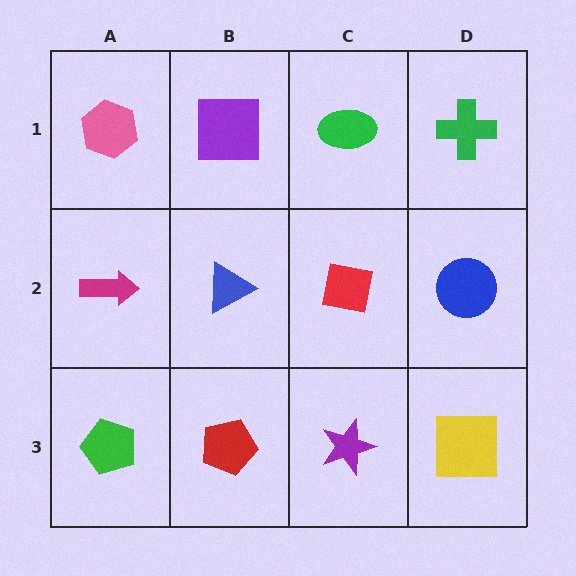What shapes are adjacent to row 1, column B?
A blue triangle (row 2, column B), a pink hexagon (row 1, column A), a green ellipse (row 1, column C).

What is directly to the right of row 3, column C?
A yellow square.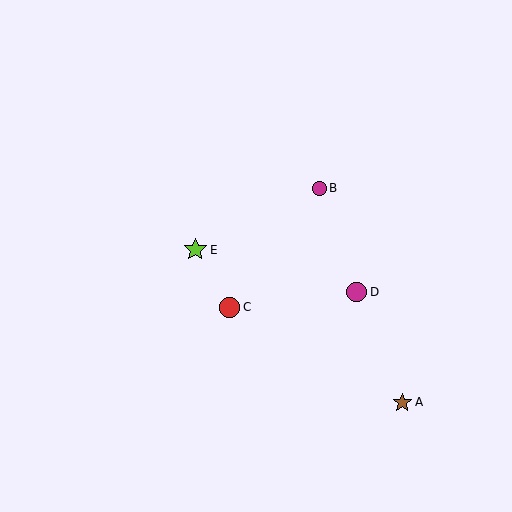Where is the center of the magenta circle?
The center of the magenta circle is at (357, 292).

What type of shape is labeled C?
Shape C is a red circle.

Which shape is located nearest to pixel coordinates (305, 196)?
The magenta circle (labeled B) at (319, 189) is nearest to that location.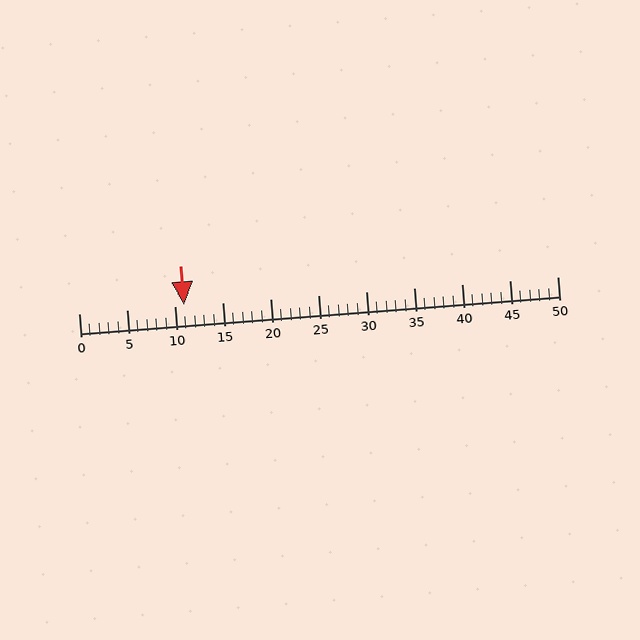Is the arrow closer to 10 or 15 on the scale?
The arrow is closer to 10.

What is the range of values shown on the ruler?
The ruler shows values from 0 to 50.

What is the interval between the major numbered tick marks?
The major tick marks are spaced 5 units apart.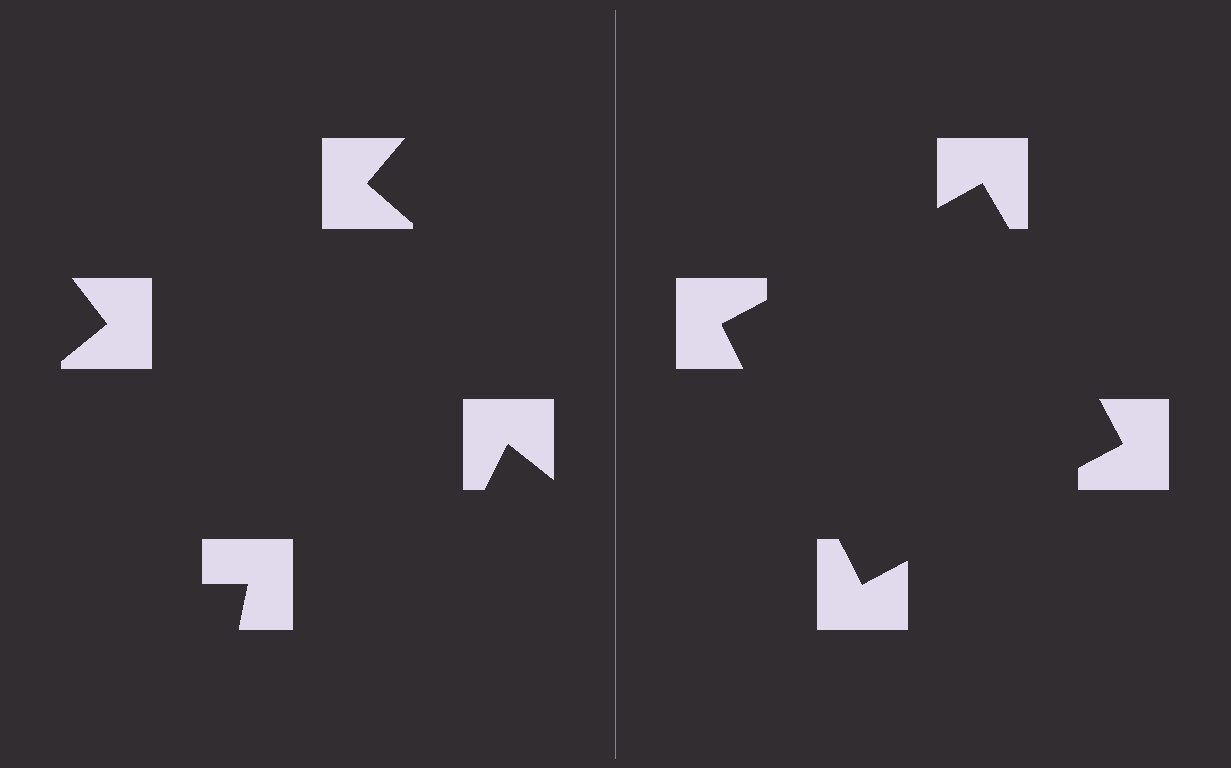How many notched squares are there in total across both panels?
8 — 4 on each side.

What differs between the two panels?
The notched squares are positioned identically on both sides; only the wedge orientations differ. On the right they align to a square; on the left they are misaligned.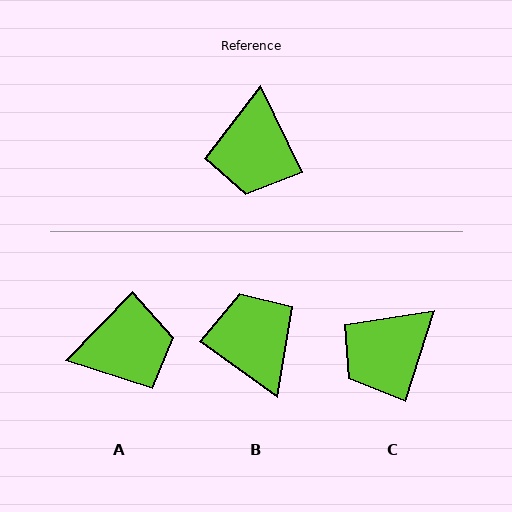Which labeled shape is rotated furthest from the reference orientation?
B, about 151 degrees away.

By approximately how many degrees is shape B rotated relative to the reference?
Approximately 151 degrees clockwise.